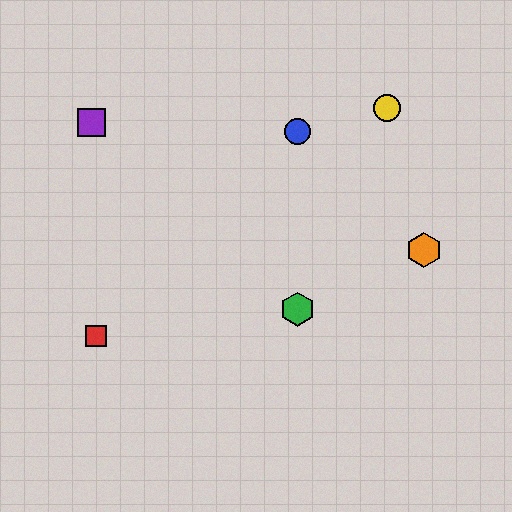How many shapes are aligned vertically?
2 shapes (the blue circle, the green hexagon) are aligned vertically.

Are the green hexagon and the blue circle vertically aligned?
Yes, both are at x≈297.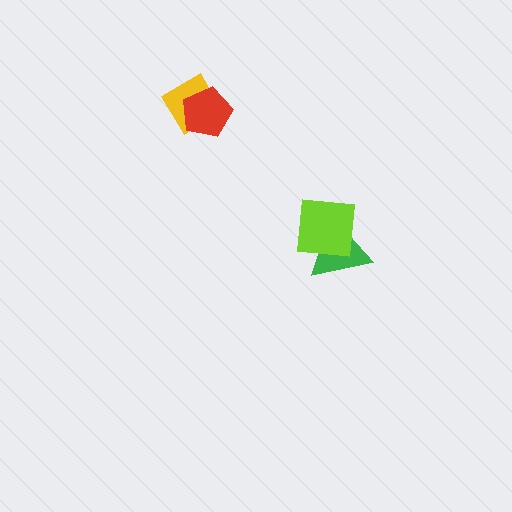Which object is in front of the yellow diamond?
The red pentagon is in front of the yellow diamond.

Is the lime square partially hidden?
No, no other shape covers it.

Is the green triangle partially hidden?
Yes, it is partially covered by another shape.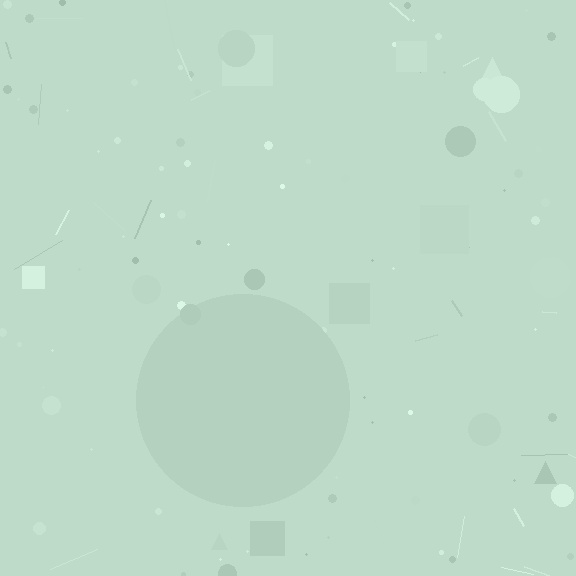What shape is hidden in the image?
A circle is hidden in the image.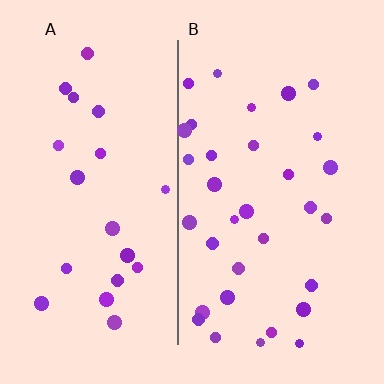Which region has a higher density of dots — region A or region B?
B (the right).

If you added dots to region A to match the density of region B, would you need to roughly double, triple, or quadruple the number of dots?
Approximately double.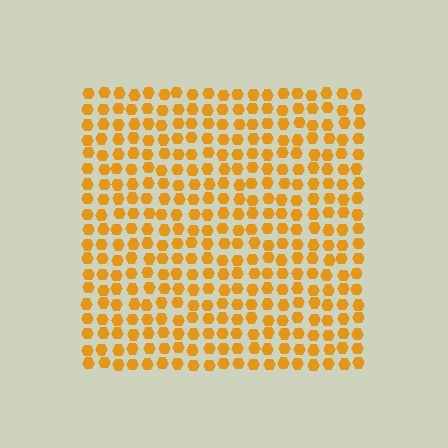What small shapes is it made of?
It is made of small hexagons.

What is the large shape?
The large shape is a square.